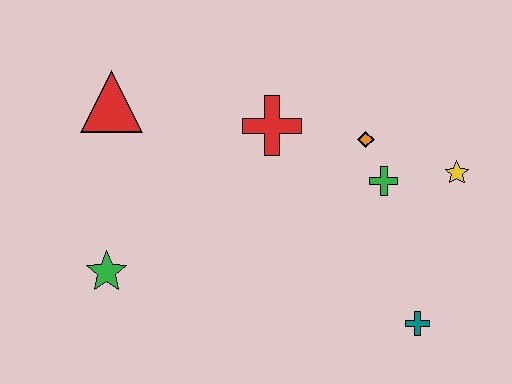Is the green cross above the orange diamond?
No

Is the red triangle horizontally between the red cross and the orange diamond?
No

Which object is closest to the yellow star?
The green cross is closest to the yellow star.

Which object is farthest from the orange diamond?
The green star is farthest from the orange diamond.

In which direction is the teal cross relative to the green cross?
The teal cross is below the green cross.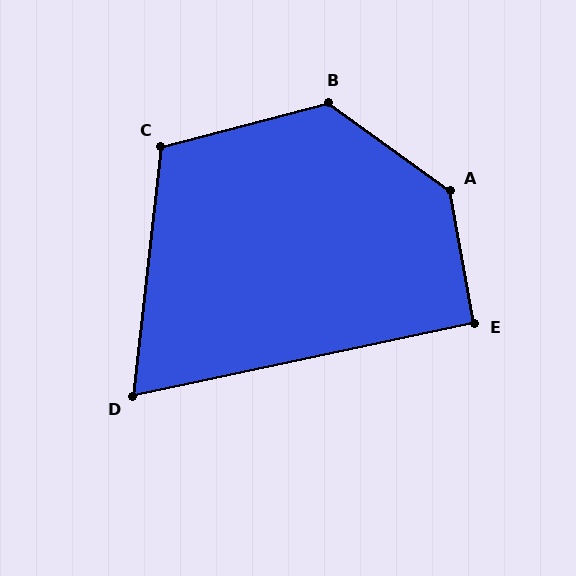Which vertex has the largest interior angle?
A, at approximately 136 degrees.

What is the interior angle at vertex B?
Approximately 129 degrees (obtuse).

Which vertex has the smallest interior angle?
D, at approximately 71 degrees.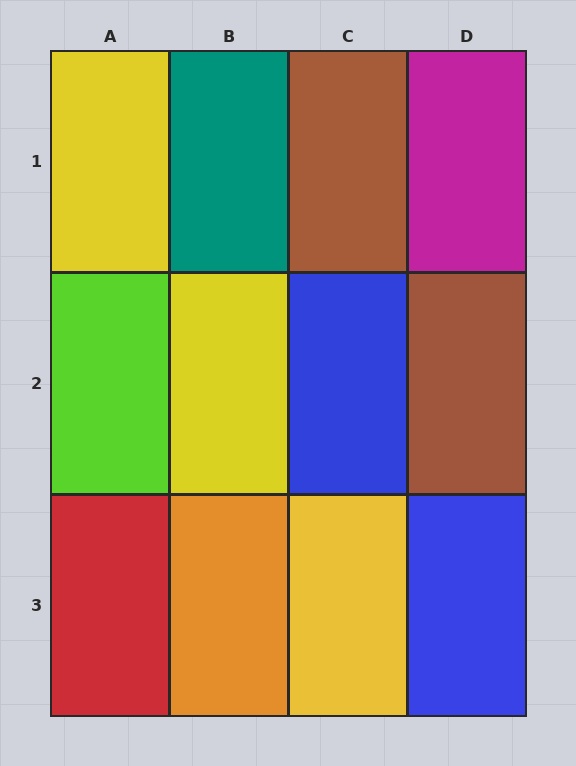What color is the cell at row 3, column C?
Yellow.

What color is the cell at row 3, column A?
Red.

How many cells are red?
1 cell is red.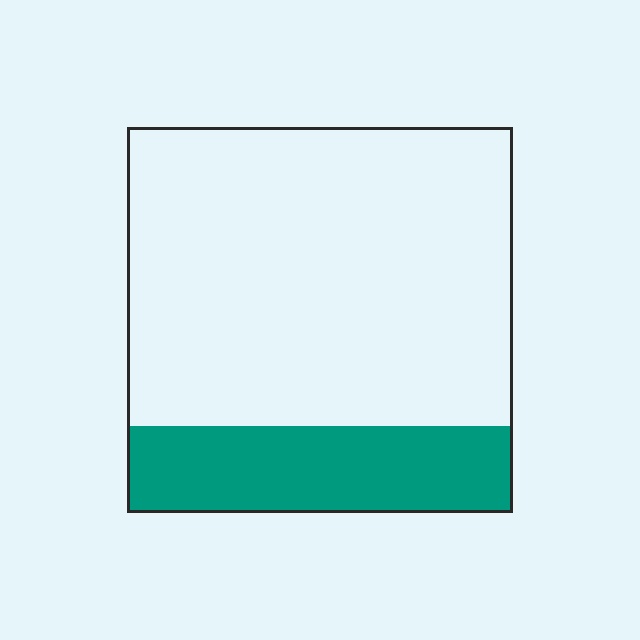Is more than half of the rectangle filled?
No.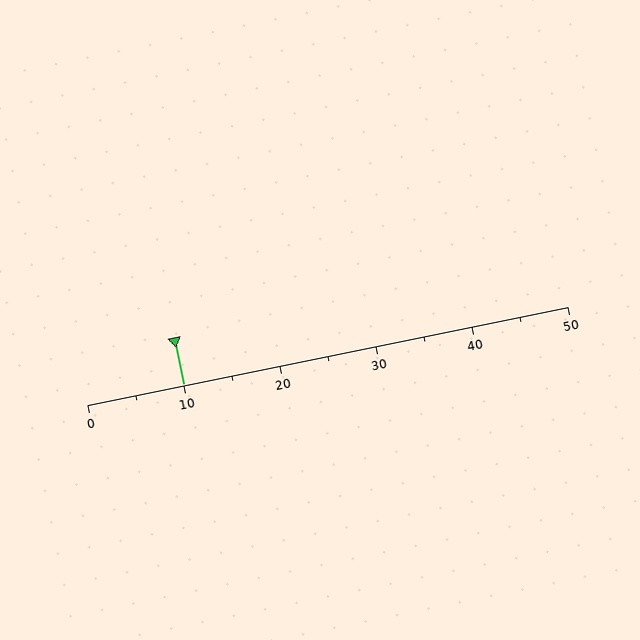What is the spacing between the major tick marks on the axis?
The major ticks are spaced 10 apart.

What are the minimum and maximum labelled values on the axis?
The axis runs from 0 to 50.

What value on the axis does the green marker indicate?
The marker indicates approximately 10.